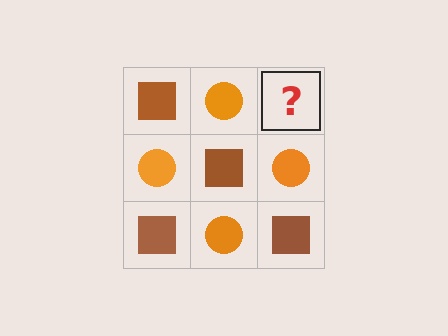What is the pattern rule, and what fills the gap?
The rule is that it alternates brown square and orange circle in a checkerboard pattern. The gap should be filled with a brown square.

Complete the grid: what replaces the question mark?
The question mark should be replaced with a brown square.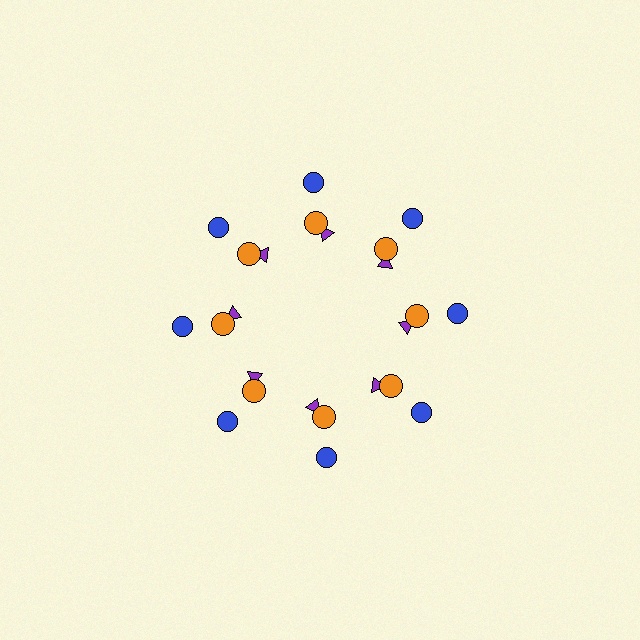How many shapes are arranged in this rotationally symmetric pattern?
There are 24 shapes, arranged in 8 groups of 3.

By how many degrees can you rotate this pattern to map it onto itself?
The pattern maps onto itself every 45 degrees of rotation.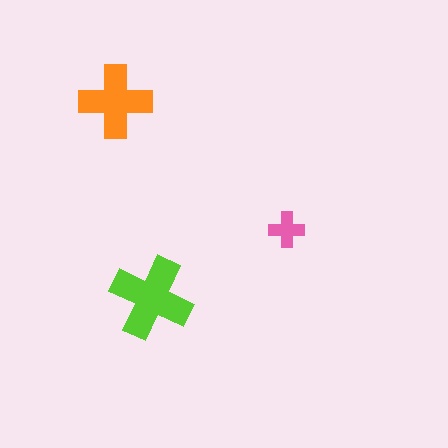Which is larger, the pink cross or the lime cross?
The lime one.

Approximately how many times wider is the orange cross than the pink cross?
About 2 times wider.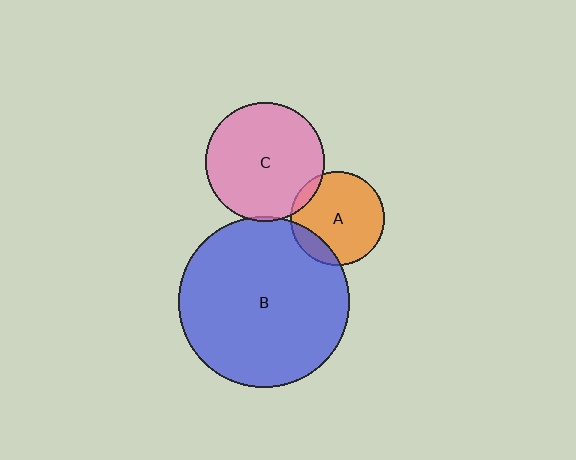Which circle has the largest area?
Circle B (blue).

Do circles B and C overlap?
Yes.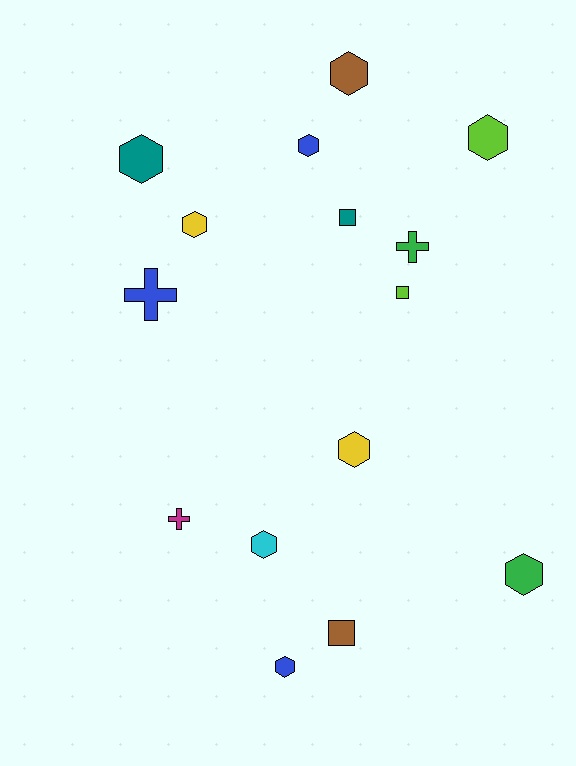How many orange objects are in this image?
There are no orange objects.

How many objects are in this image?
There are 15 objects.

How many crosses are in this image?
There are 3 crosses.